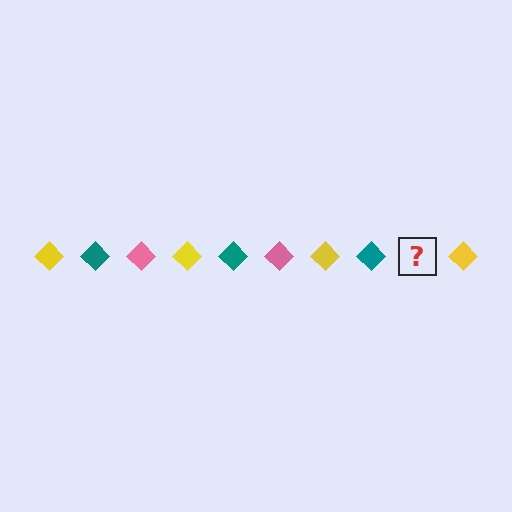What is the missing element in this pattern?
The missing element is a pink diamond.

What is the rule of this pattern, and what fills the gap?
The rule is that the pattern cycles through yellow, teal, pink diamonds. The gap should be filled with a pink diamond.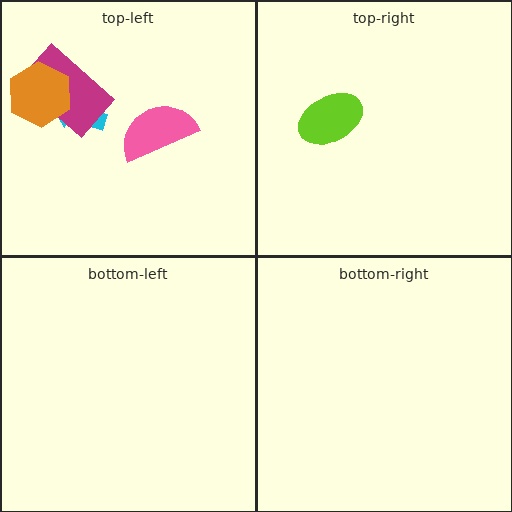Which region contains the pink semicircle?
The top-left region.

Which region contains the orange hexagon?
The top-left region.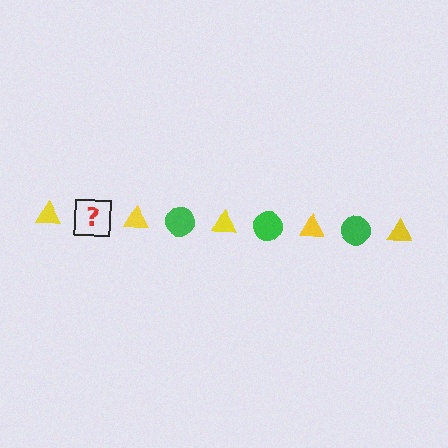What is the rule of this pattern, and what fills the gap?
The rule is that the pattern alternates between yellow triangle and green circle. The gap should be filled with a green circle.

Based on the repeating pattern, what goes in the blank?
The blank should be a green circle.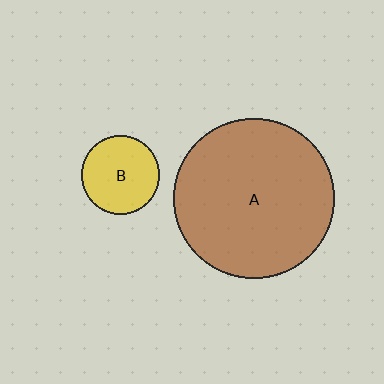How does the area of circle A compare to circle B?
Approximately 4.1 times.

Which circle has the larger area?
Circle A (brown).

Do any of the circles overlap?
No, none of the circles overlap.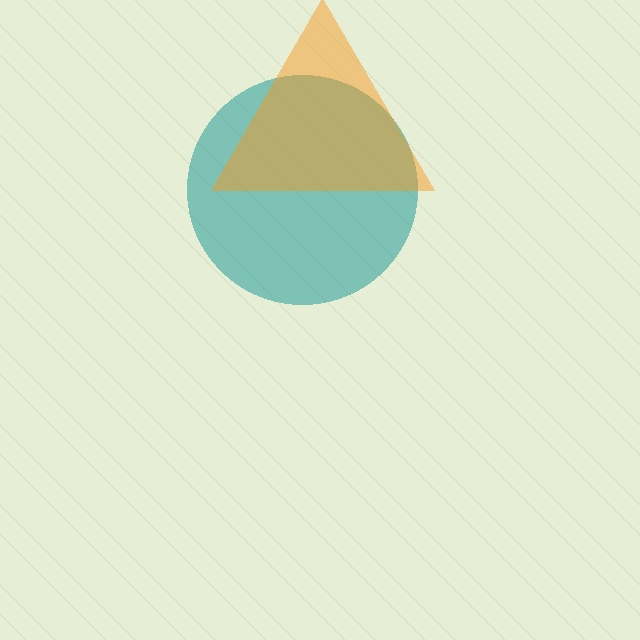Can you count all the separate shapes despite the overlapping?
Yes, there are 2 separate shapes.